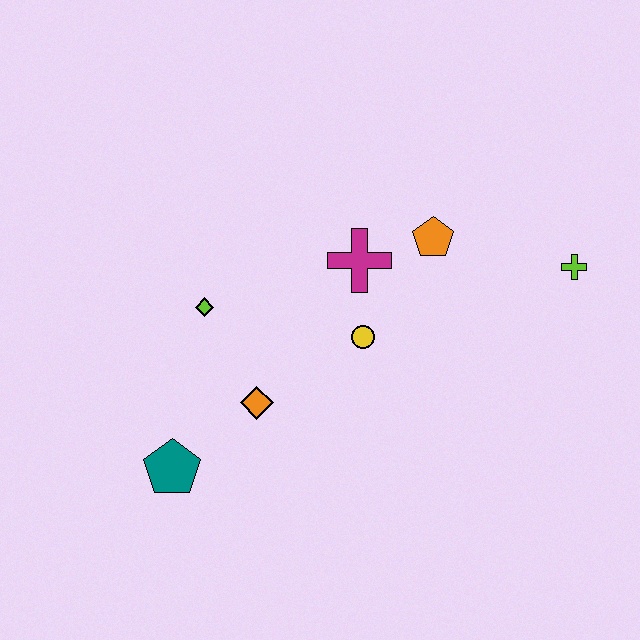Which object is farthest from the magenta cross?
The teal pentagon is farthest from the magenta cross.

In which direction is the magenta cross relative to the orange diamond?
The magenta cross is above the orange diamond.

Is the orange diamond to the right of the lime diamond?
Yes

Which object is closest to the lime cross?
The orange pentagon is closest to the lime cross.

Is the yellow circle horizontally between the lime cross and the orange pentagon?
No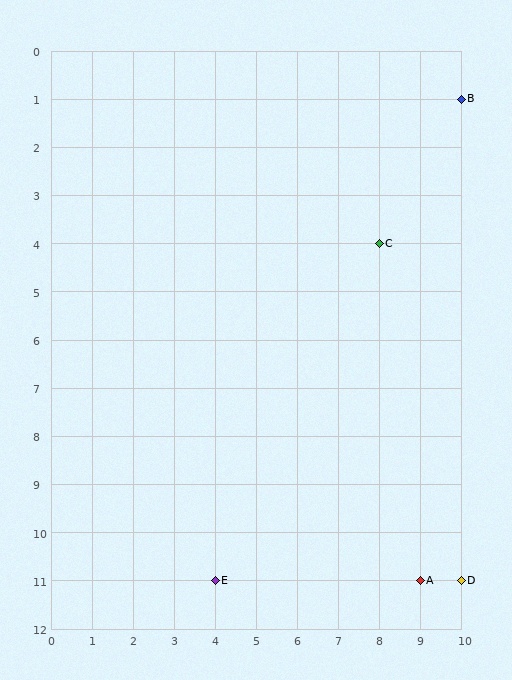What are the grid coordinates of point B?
Point B is at grid coordinates (10, 1).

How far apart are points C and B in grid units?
Points C and B are 2 columns and 3 rows apart (about 3.6 grid units diagonally).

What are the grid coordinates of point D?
Point D is at grid coordinates (10, 11).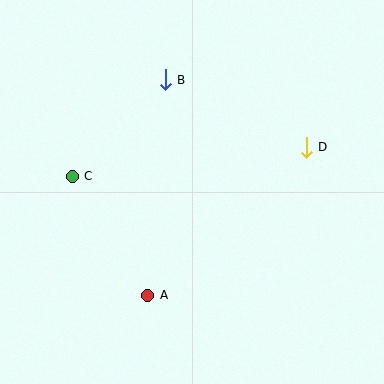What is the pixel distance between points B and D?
The distance between B and D is 156 pixels.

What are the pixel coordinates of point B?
Point B is at (165, 80).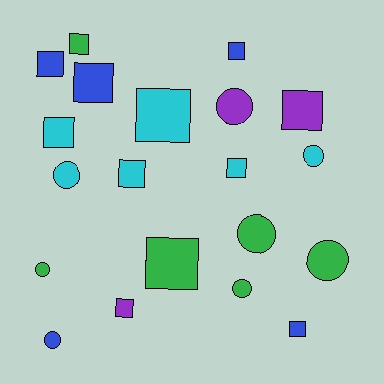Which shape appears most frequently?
Square, with 12 objects.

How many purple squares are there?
There are 2 purple squares.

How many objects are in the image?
There are 20 objects.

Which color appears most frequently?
Cyan, with 6 objects.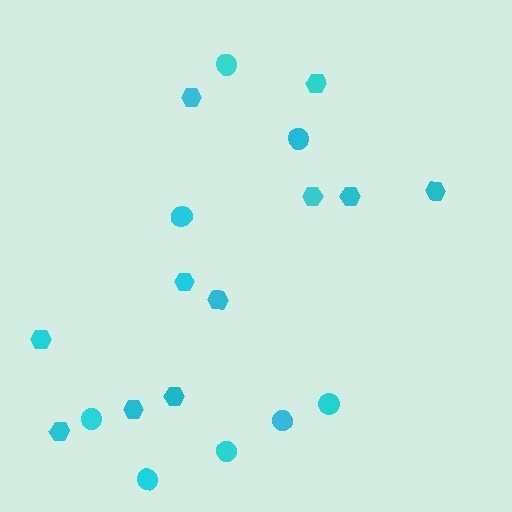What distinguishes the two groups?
There are 2 groups: one group of hexagons (11) and one group of circles (8).